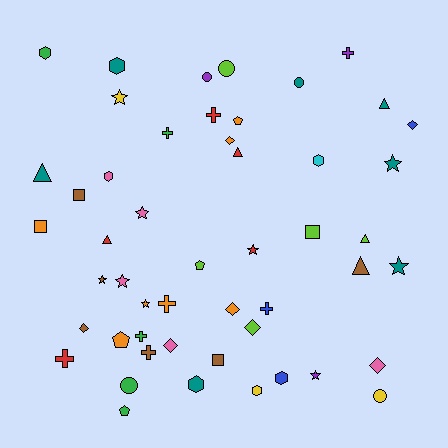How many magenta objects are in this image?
There are no magenta objects.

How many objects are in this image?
There are 50 objects.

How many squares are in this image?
There are 4 squares.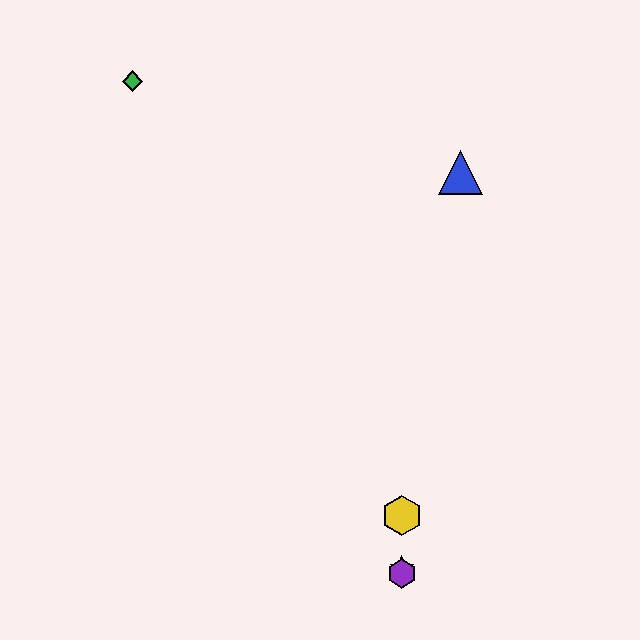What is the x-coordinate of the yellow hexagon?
The yellow hexagon is at x≈402.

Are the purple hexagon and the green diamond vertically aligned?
No, the purple hexagon is at x≈402 and the green diamond is at x≈133.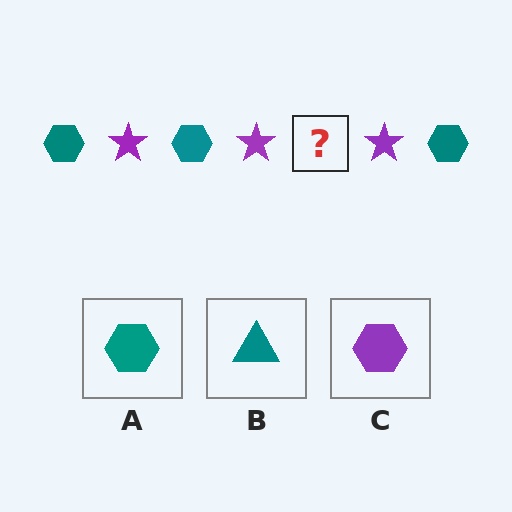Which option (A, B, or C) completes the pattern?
A.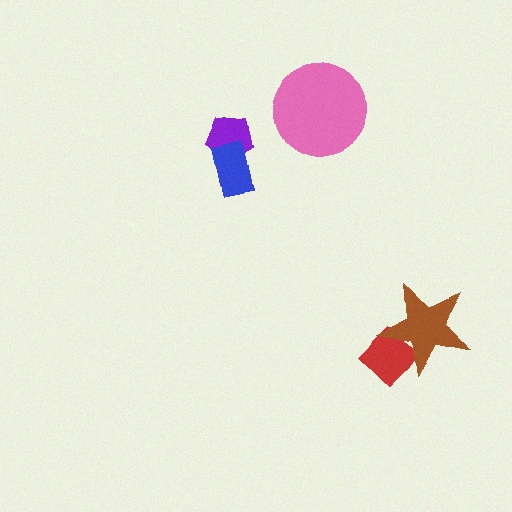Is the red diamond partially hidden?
Yes, it is partially covered by another shape.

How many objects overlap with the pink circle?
0 objects overlap with the pink circle.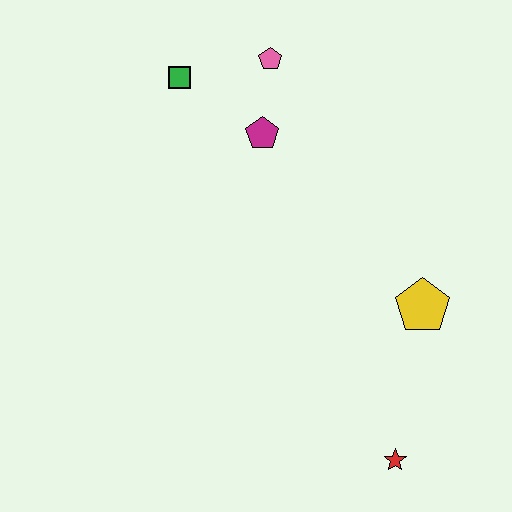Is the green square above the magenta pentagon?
Yes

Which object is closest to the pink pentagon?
The magenta pentagon is closest to the pink pentagon.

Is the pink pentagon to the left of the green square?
No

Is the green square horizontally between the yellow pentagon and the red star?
No